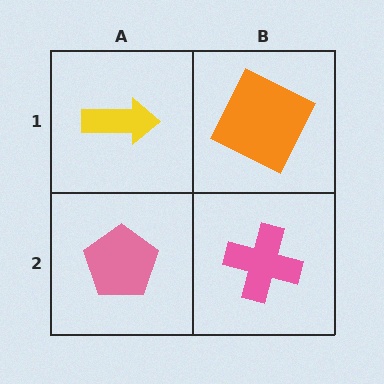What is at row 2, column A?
A pink pentagon.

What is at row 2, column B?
A pink cross.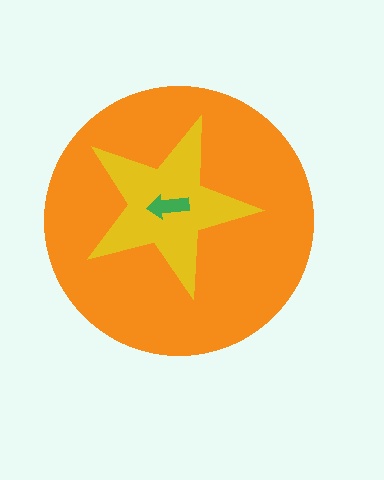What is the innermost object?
The green arrow.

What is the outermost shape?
The orange circle.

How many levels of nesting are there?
3.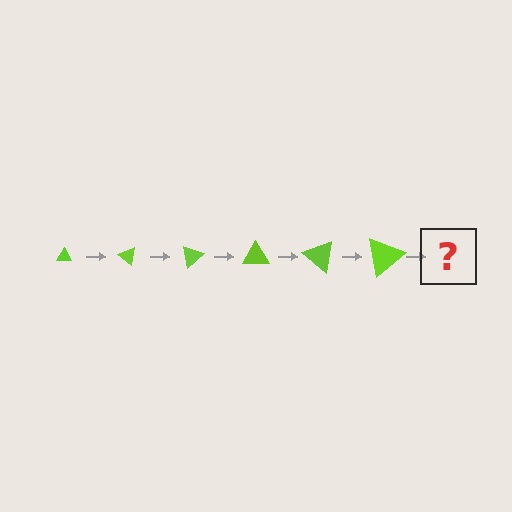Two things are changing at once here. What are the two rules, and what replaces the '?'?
The two rules are that the triangle grows larger each step and it rotates 40 degrees each step. The '?' should be a triangle, larger than the previous one and rotated 240 degrees from the start.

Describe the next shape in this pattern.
It should be a triangle, larger than the previous one and rotated 240 degrees from the start.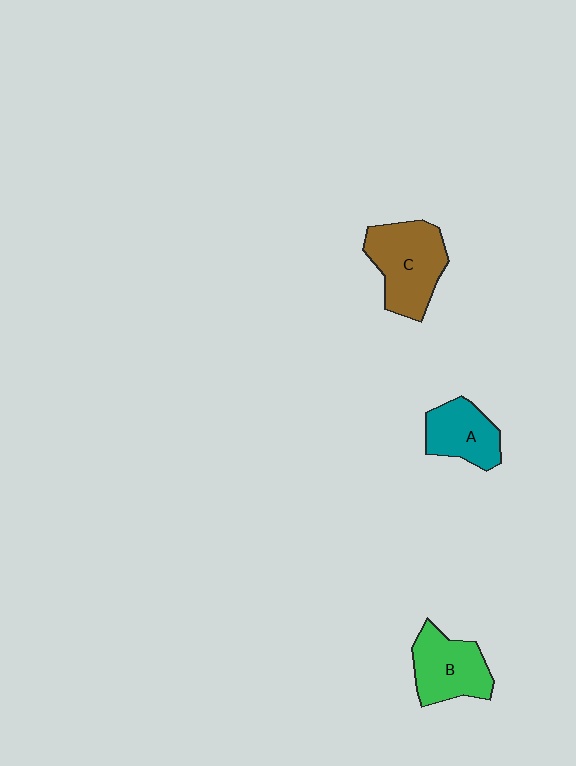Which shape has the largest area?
Shape C (brown).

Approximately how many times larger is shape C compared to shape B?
Approximately 1.2 times.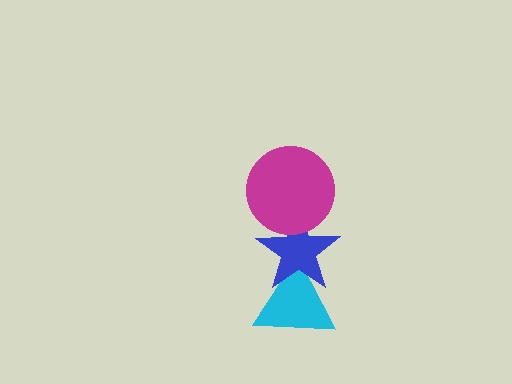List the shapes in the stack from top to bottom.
From top to bottom: the magenta circle, the blue star, the cyan triangle.